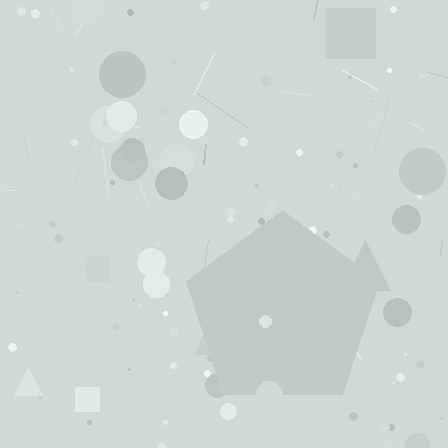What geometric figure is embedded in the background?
A pentagon is embedded in the background.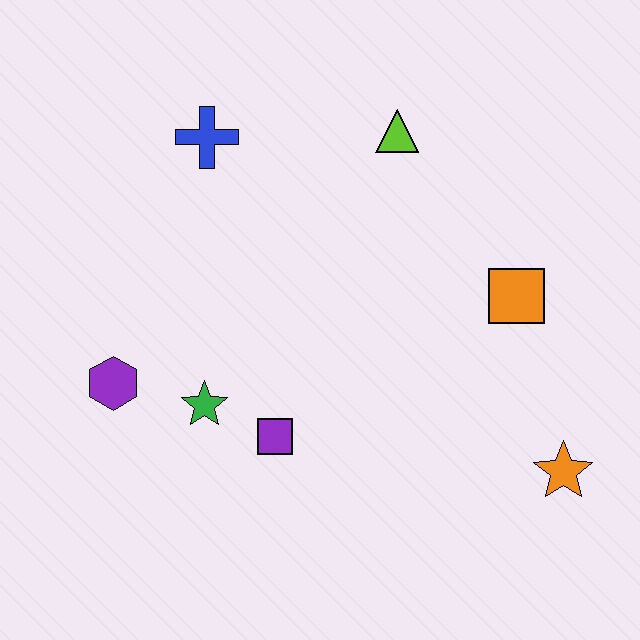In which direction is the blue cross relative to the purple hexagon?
The blue cross is above the purple hexagon.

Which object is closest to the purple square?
The green star is closest to the purple square.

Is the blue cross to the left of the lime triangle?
Yes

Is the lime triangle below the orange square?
No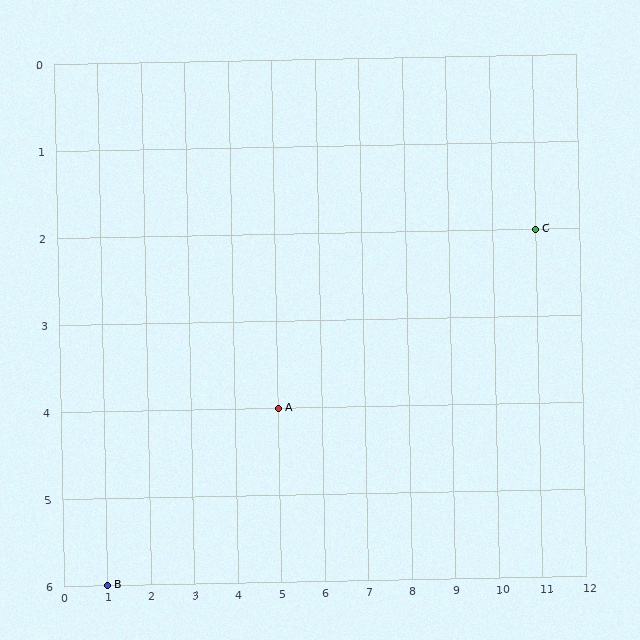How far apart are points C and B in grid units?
Points C and B are 10 columns and 4 rows apart (about 10.8 grid units diagonally).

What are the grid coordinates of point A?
Point A is at grid coordinates (5, 4).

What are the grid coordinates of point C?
Point C is at grid coordinates (11, 2).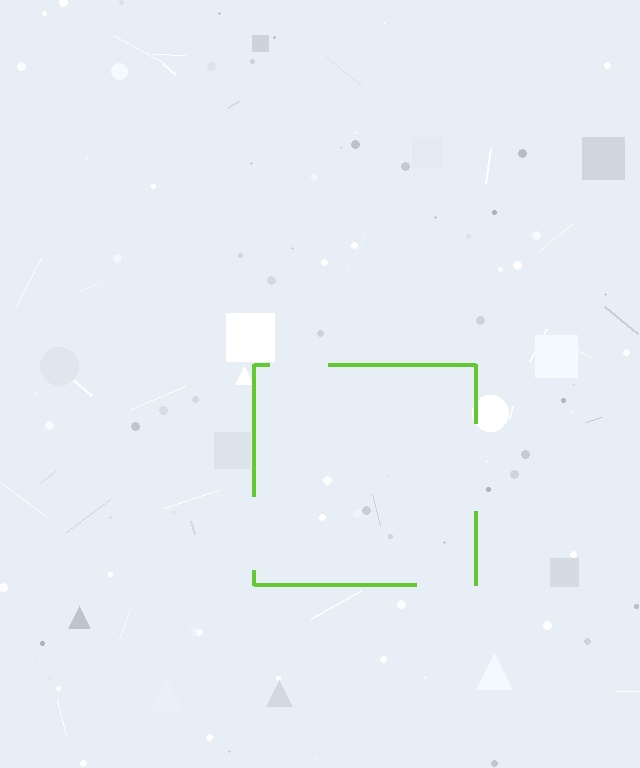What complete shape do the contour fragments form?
The contour fragments form a square.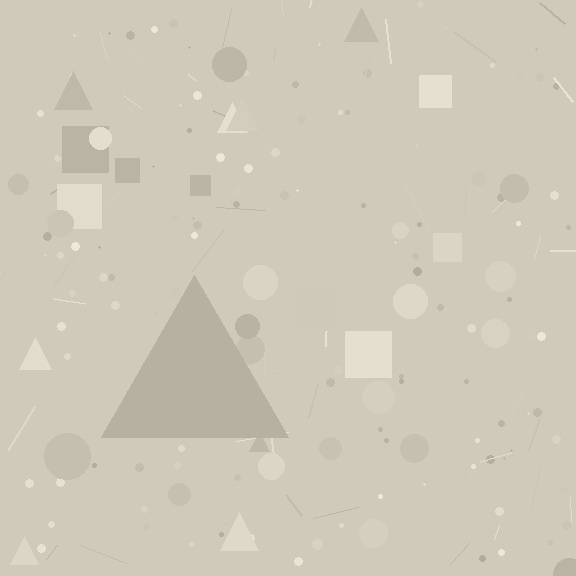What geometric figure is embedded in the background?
A triangle is embedded in the background.